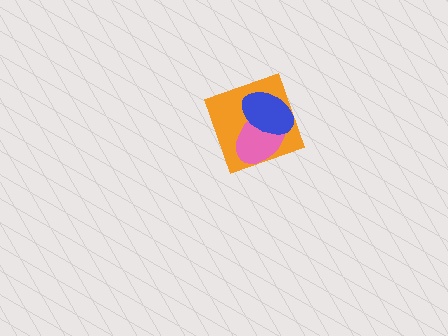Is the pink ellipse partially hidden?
Yes, it is partially covered by another shape.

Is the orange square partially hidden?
Yes, it is partially covered by another shape.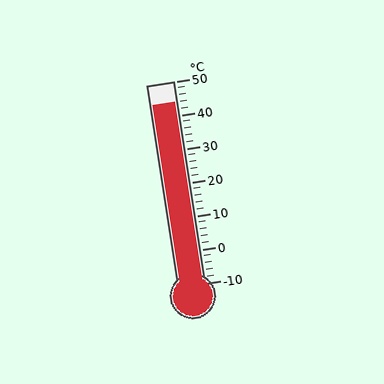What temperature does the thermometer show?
The thermometer shows approximately 44°C.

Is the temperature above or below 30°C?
The temperature is above 30°C.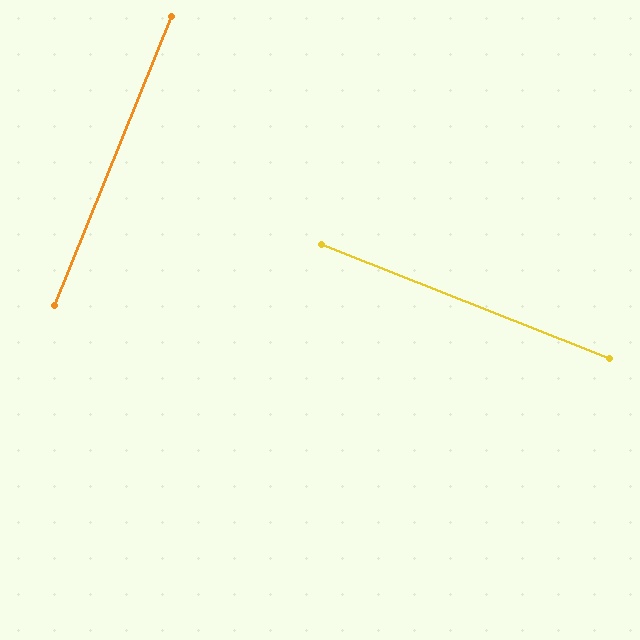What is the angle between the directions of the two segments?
Approximately 90 degrees.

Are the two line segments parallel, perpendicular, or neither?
Perpendicular — they meet at approximately 90°.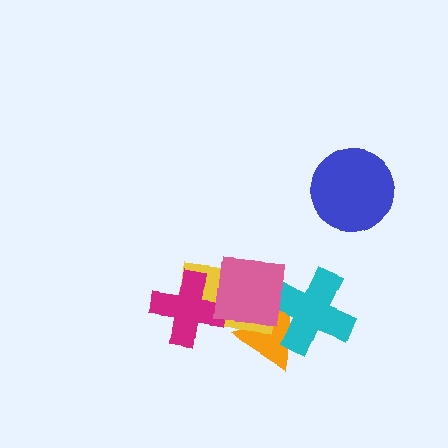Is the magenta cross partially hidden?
Yes, it is partially covered by another shape.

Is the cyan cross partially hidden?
Yes, it is partially covered by another shape.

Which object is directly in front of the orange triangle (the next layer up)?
The yellow rectangle is directly in front of the orange triangle.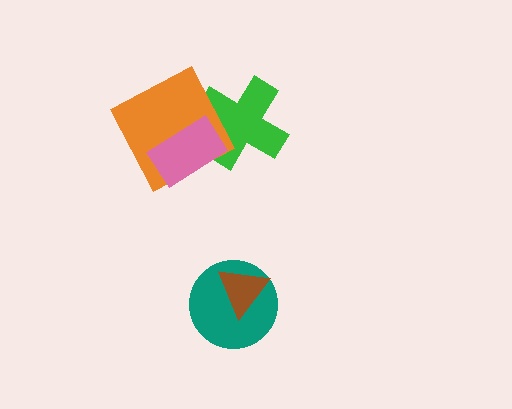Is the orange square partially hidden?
Yes, it is partially covered by another shape.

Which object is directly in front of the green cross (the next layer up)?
The orange square is directly in front of the green cross.